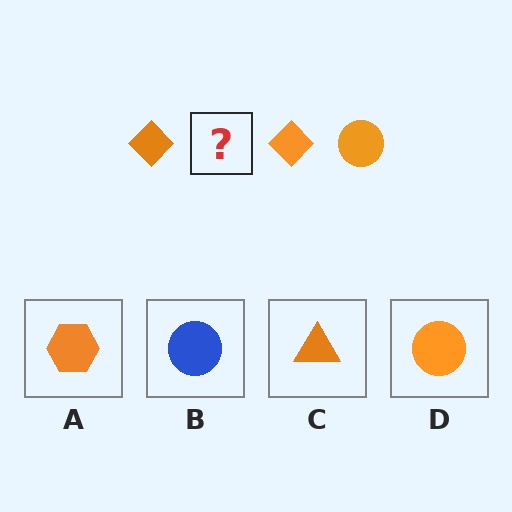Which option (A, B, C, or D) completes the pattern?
D.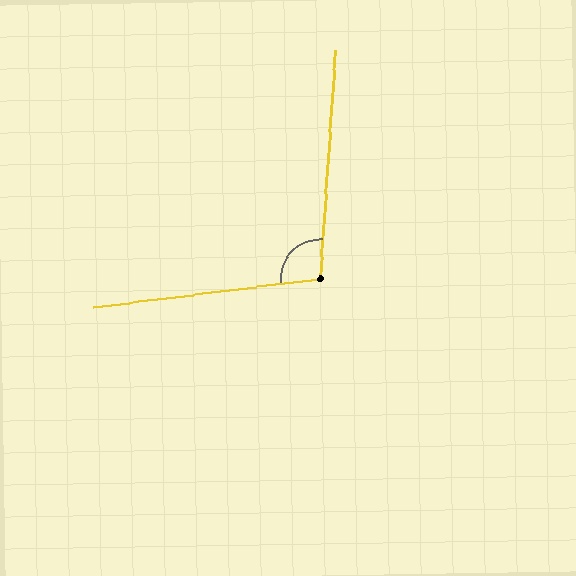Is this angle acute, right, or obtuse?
It is obtuse.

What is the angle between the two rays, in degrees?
Approximately 101 degrees.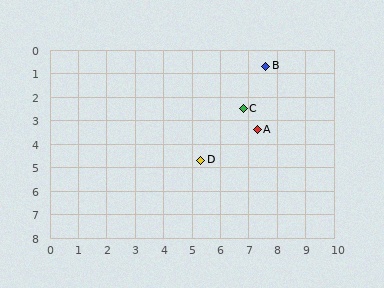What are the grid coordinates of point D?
Point D is at approximately (5.3, 4.7).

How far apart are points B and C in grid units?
Points B and C are about 2.0 grid units apart.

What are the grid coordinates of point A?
Point A is at approximately (7.3, 3.4).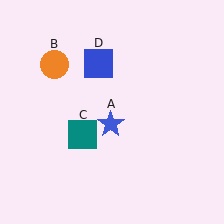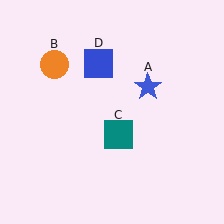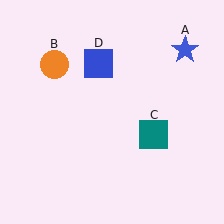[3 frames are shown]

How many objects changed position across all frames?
2 objects changed position: blue star (object A), teal square (object C).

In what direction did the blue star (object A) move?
The blue star (object A) moved up and to the right.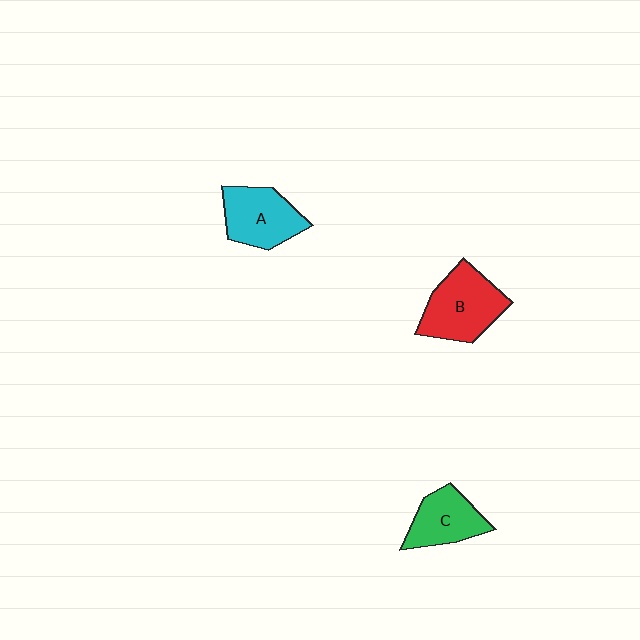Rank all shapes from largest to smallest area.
From largest to smallest: B (red), A (cyan), C (green).